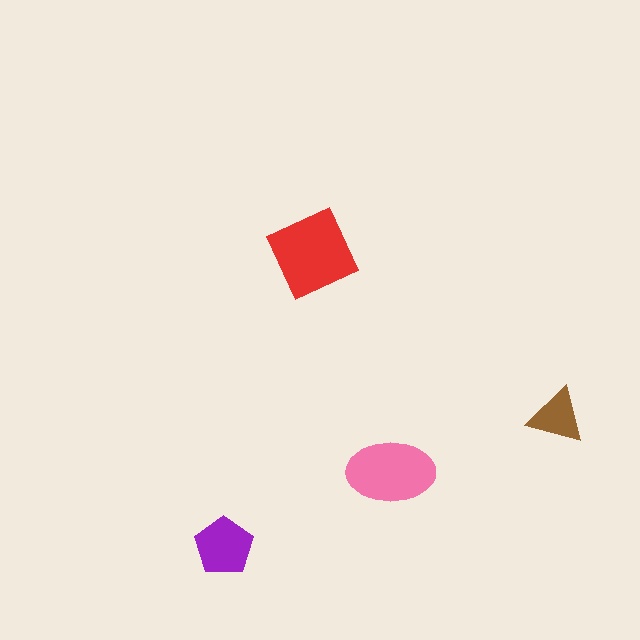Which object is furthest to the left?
The purple pentagon is leftmost.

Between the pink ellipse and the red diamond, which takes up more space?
The red diamond.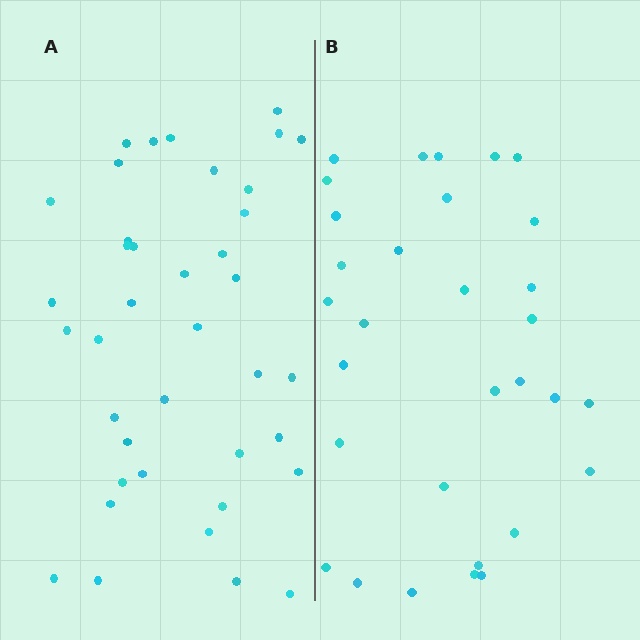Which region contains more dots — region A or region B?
Region A (the left region) has more dots.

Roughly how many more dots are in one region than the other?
Region A has roughly 8 or so more dots than region B.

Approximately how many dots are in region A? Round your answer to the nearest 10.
About 40 dots. (The exact count is 39, which rounds to 40.)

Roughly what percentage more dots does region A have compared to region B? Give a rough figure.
About 25% more.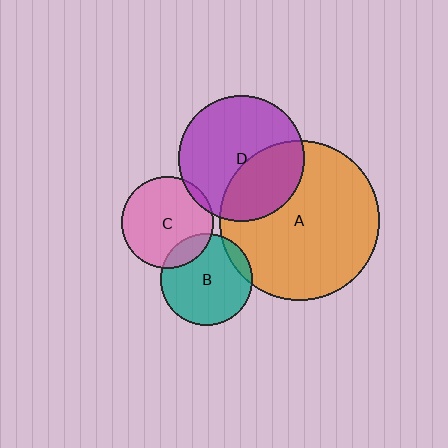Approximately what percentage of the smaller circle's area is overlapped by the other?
Approximately 15%.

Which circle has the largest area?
Circle A (orange).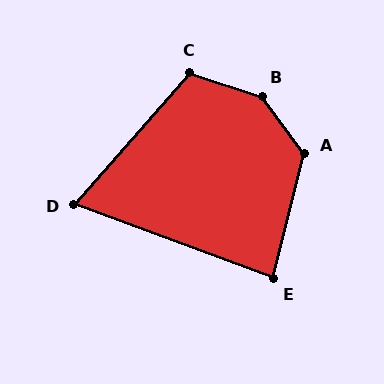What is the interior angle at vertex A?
Approximately 130 degrees (obtuse).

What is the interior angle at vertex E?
Approximately 84 degrees (acute).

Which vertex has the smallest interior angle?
D, at approximately 69 degrees.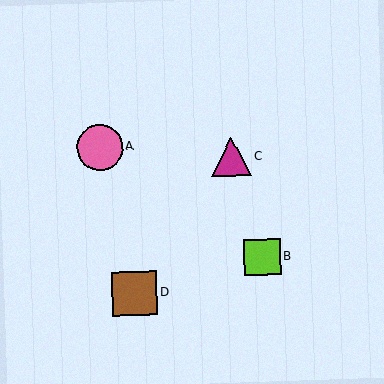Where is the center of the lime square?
The center of the lime square is at (262, 257).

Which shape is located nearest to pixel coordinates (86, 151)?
The pink circle (labeled A) at (100, 147) is nearest to that location.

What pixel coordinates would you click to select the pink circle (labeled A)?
Click at (100, 147) to select the pink circle A.